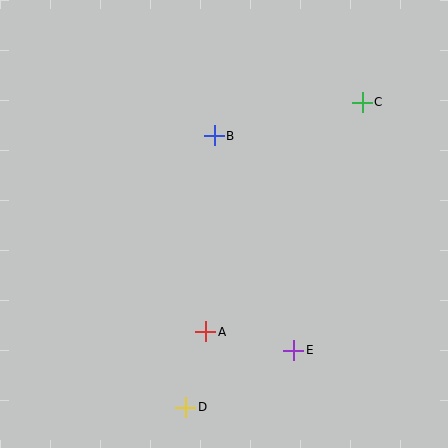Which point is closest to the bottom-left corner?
Point D is closest to the bottom-left corner.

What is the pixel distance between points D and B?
The distance between D and B is 273 pixels.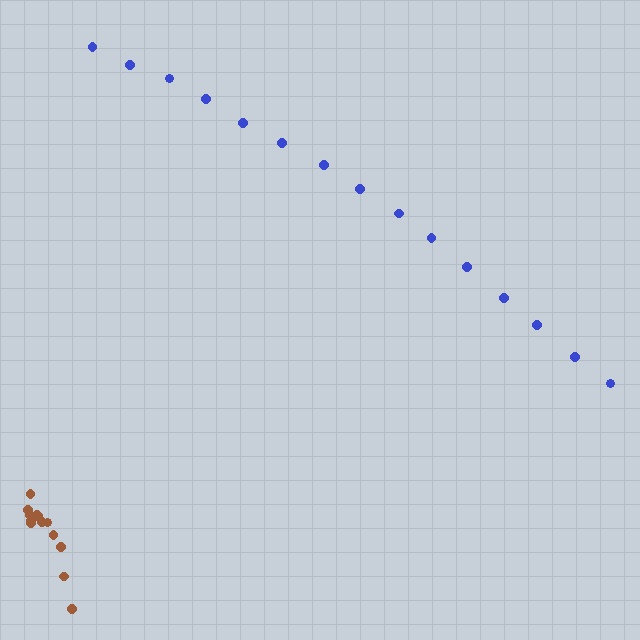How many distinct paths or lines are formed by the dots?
There are 2 distinct paths.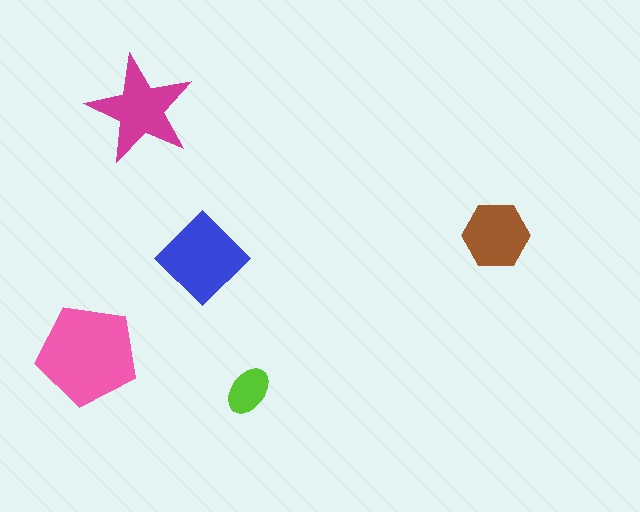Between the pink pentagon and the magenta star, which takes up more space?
The pink pentagon.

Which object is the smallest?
The lime ellipse.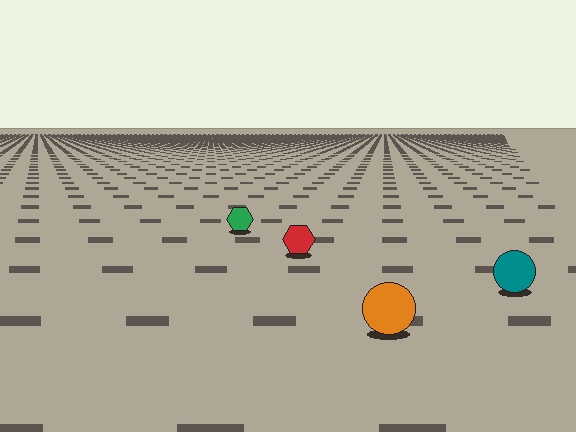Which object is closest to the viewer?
The orange circle is closest. The texture marks near it are larger and more spread out.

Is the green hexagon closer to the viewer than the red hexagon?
No. The red hexagon is closer — you can tell from the texture gradient: the ground texture is coarser near it.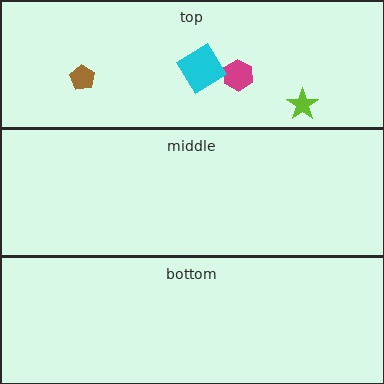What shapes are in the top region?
The lime star, the magenta hexagon, the brown pentagon, the cyan diamond.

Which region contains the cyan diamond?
The top region.